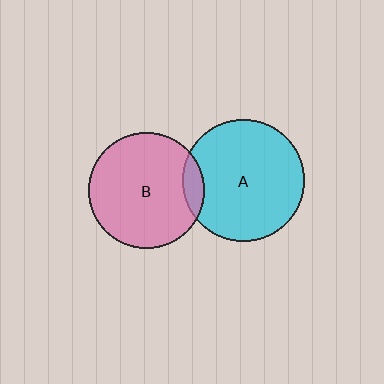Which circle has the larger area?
Circle A (cyan).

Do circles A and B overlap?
Yes.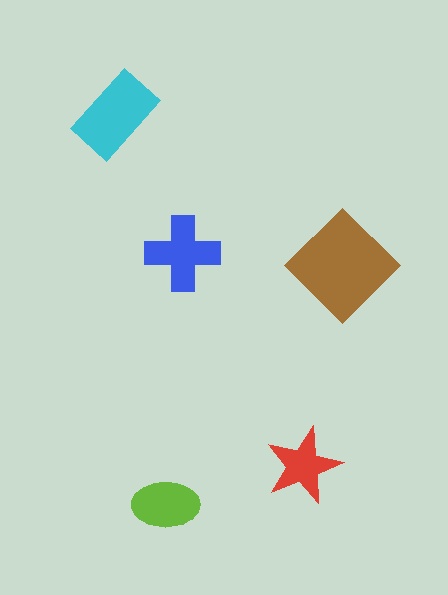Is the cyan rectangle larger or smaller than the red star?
Larger.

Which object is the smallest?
The red star.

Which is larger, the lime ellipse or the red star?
The lime ellipse.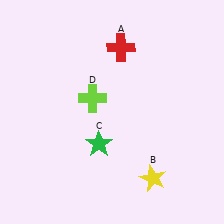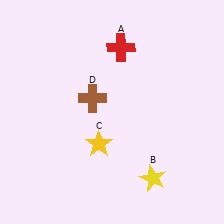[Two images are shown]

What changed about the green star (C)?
In Image 1, C is green. In Image 2, it changed to yellow.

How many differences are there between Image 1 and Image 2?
There are 2 differences between the two images.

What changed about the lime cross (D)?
In Image 1, D is lime. In Image 2, it changed to brown.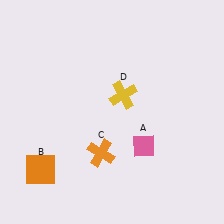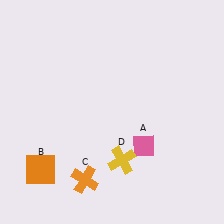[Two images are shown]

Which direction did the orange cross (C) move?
The orange cross (C) moved down.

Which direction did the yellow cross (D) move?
The yellow cross (D) moved down.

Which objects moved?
The objects that moved are: the orange cross (C), the yellow cross (D).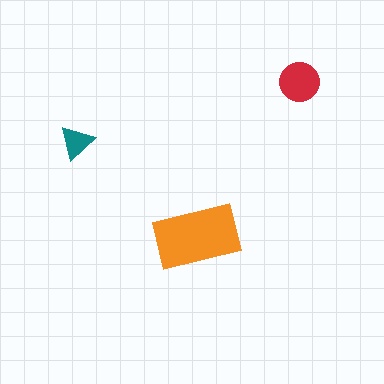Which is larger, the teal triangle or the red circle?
The red circle.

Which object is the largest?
The orange rectangle.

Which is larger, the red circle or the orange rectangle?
The orange rectangle.